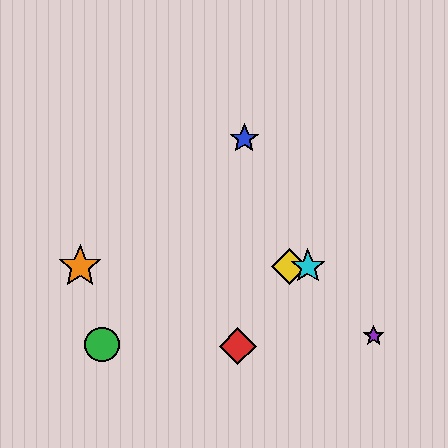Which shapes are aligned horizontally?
The yellow diamond, the orange star, the cyan star are aligned horizontally.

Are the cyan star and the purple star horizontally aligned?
No, the cyan star is at y≈267 and the purple star is at y≈336.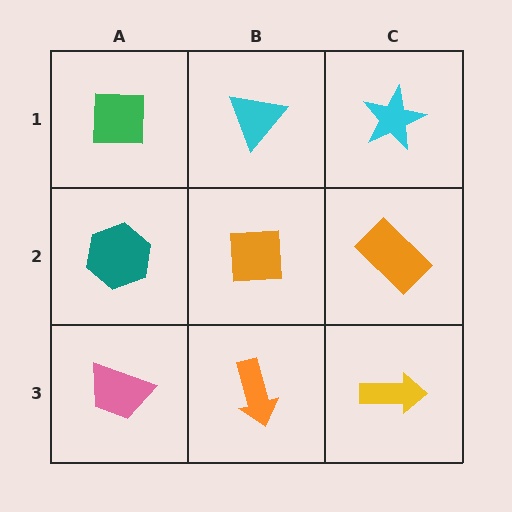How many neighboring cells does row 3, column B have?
3.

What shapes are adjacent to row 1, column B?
An orange square (row 2, column B), a green square (row 1, column A), a cyan star (row 1, column C).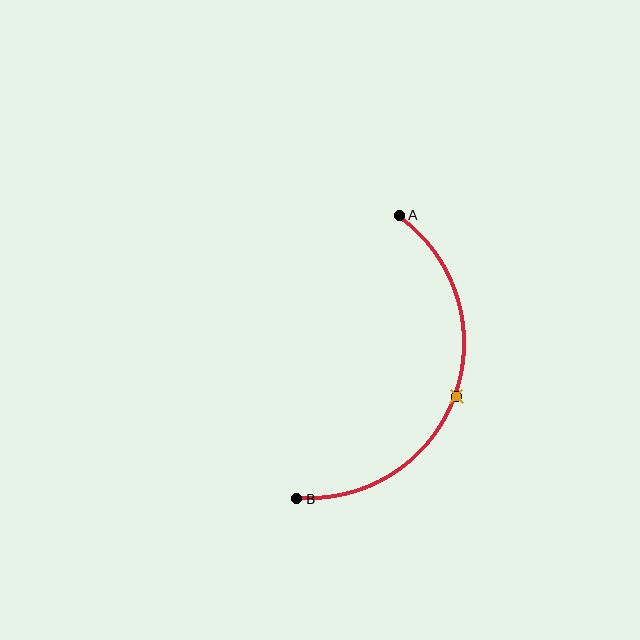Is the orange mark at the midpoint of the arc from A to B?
Yes. The orange mark lies on the arc at equal arc-length from both A and B — it is the arc midpoint.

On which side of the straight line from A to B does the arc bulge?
The arc bulges to the right of the straight line connecting A and B.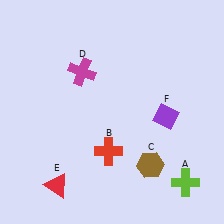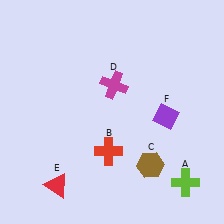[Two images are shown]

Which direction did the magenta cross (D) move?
The magenta cross (D) moved right.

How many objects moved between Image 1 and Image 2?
1 object moved between the two images.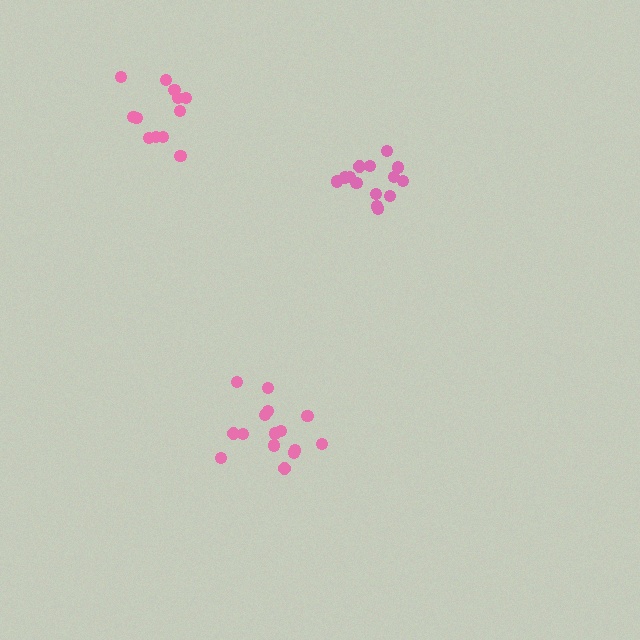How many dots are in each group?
Group 1: 14 dots, Group 2: 15 dots, Group 3: 12 dots (41 total).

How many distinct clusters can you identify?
There are 3 distinct clusters.